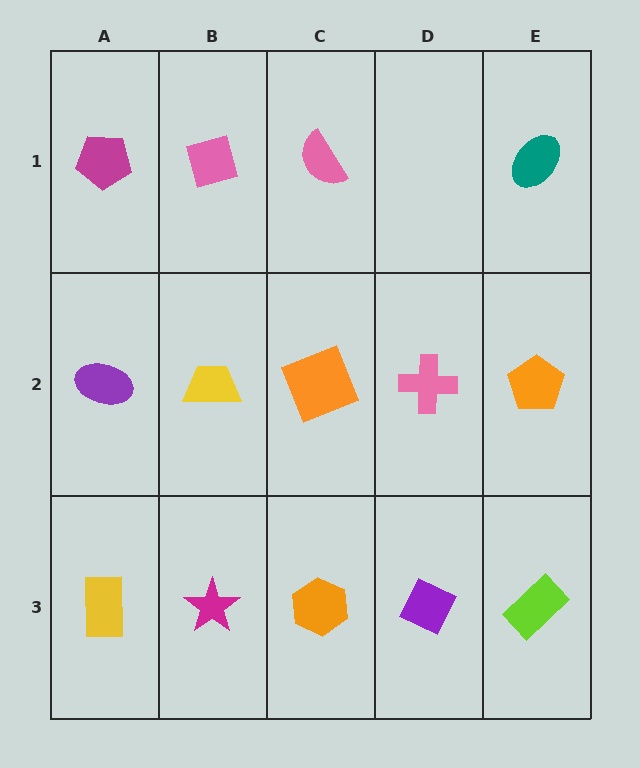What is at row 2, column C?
An orange square.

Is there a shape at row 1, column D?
No, that cell is empty.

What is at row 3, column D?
A purple diamond.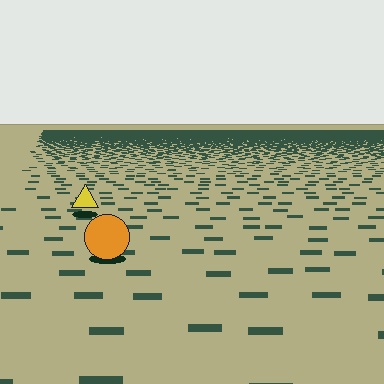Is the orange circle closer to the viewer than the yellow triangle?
Yes. The orange circle is closer — you can tell from the texture gradient: the ground texture is coarser near it.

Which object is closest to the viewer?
The orange circle is closest. The texture marks near it are larger and more spread out.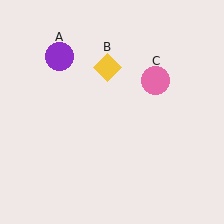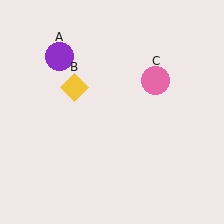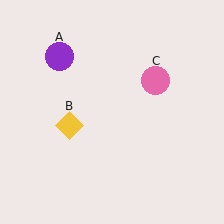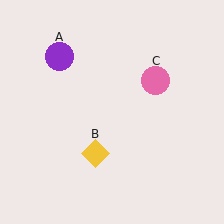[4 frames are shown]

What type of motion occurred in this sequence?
The yellow diamond (object B) rotated counterclockwise around the center of the scene.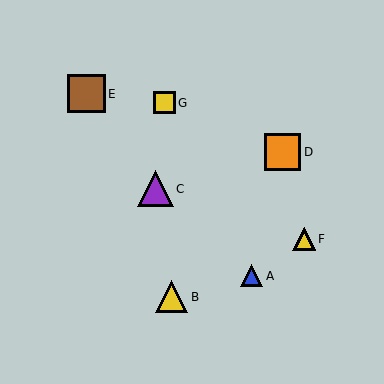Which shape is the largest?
The brown square (labeled E) is the largest.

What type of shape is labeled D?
Shape D is an orange square.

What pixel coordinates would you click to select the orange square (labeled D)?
Click at (283, 152) to select the orange square D.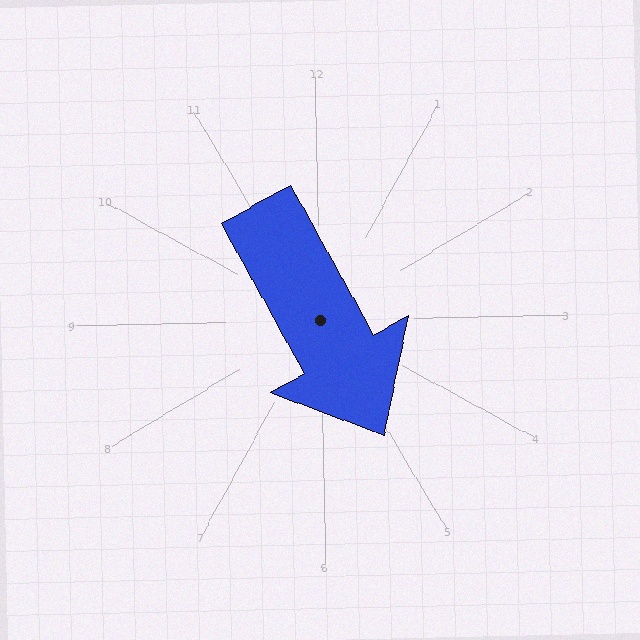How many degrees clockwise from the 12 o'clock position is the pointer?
Approximately 152 degrees.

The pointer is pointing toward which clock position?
Roughly 5 o'clock.